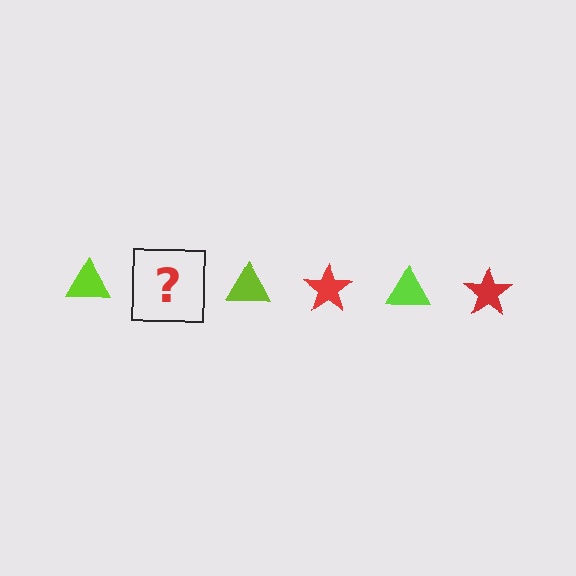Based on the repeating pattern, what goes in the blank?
The blank should be a red star.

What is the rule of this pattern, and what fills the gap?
The rule is that the pattern alternates between lime triangle and red star. The gap should be filled with a red star.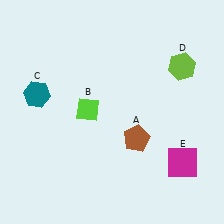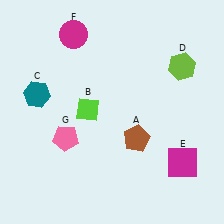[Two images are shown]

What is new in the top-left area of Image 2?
A magenta circle (F) was added in the top-left area of Image 2.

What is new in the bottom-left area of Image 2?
A pink pentagon (G) was added in the bottom-left area of Image 2.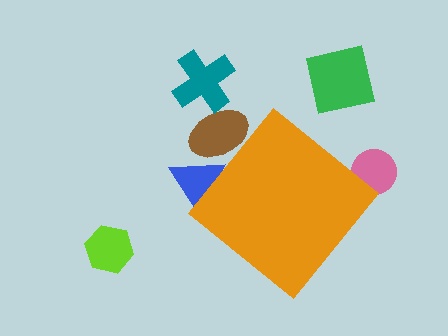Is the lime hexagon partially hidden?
No, the lime hexagon is fully visible.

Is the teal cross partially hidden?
No, the teal cross is fully visible.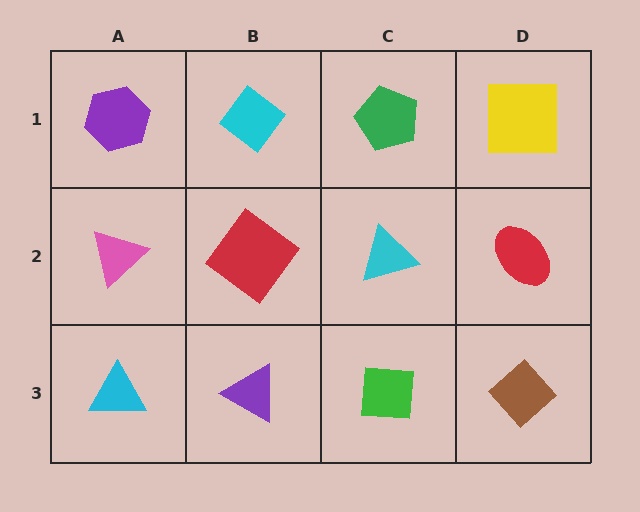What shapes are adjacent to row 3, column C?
A cyan triangle (row 2, column C), a purple triangle (row 3, column B), a brown diamond (row 3, column D).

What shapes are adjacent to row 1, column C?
A cyan triangle (row 2, column C), a cyan diamond (row 1, column B), a yellow square (row 1, column D).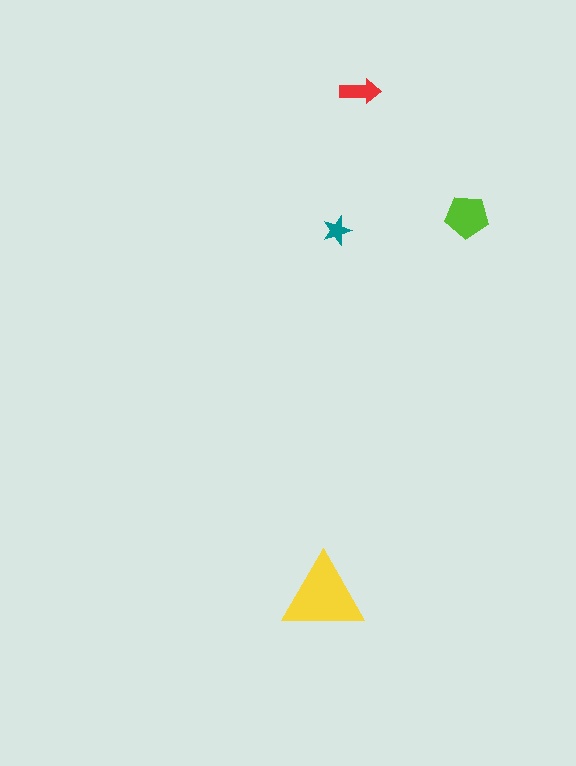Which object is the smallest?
The teal star.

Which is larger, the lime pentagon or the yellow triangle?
The yellow triangle.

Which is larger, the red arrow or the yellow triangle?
The yellow triangle.